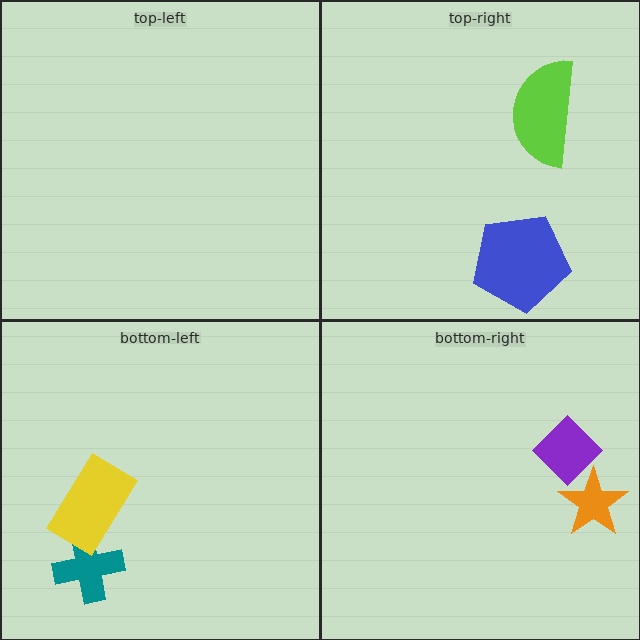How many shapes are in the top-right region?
2.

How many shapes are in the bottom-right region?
2.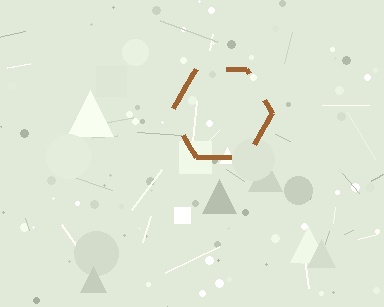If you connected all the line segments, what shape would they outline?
They would outline a hexagon.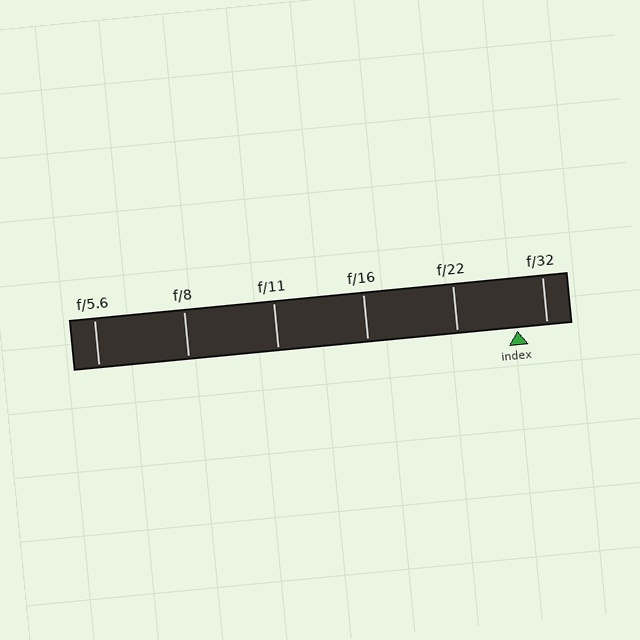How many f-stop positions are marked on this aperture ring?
There are 6 f-stop positions marked.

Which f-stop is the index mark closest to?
The index mark is closest to f/32.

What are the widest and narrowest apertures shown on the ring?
The widest aperture shown is f/5.6 and the narrowest is f/32.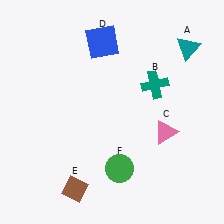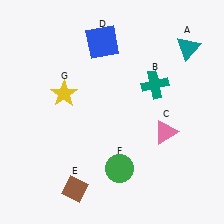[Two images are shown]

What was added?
A yellow star (G) was added in Image 2.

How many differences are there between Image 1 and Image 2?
There is 1 difference between the two images.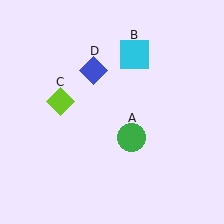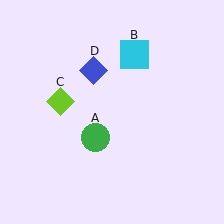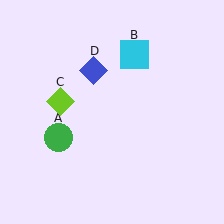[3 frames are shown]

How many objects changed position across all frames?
1 object changed position: green circle (object A).